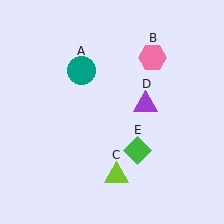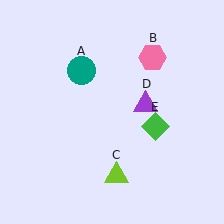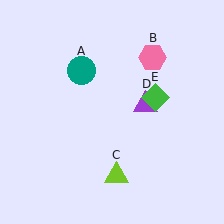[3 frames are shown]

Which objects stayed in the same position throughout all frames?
Teal circle (object A) and pink hexagon (object B) and lime triangle (object C) and purple triangle (object D) remained stationary.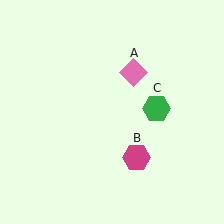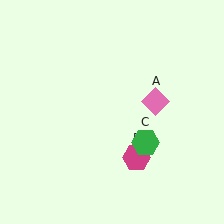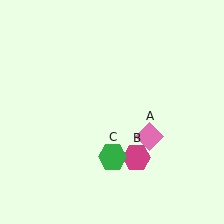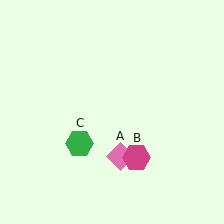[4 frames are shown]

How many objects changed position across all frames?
2 objects changed position: pink diamond (object A), green hexagon (object C).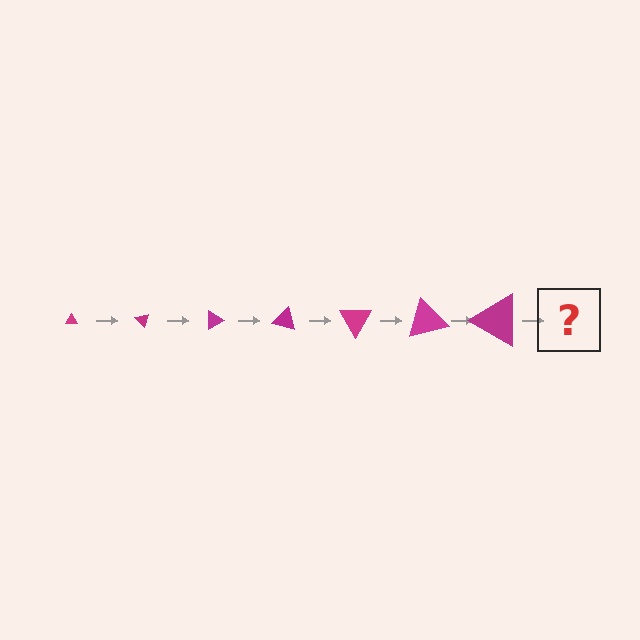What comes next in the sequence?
The next element should be a triangle, larger than the previous one and rotated 315 degrees from the start.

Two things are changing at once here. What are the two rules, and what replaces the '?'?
The two rules are that the triangle grows larger each step and it rotates 45 degrees each step. The '?' should be a triangle, larger than the previous one and rotated 315 degrees from the start.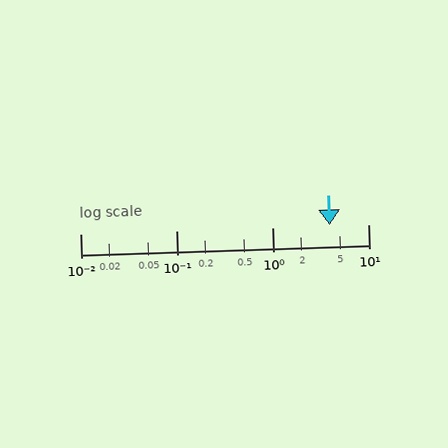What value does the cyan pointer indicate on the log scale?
The pointer indicates approximately 4.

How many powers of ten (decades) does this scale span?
The scale spans 3 decades, from 0.01 to 10.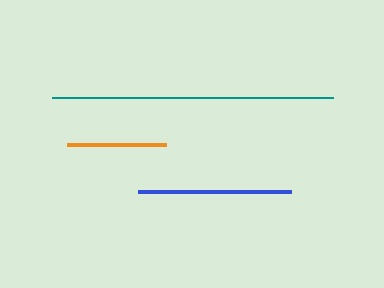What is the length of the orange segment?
The orange segment is approximately 99 pixels long.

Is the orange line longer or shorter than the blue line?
The blue line is longer than the orange line.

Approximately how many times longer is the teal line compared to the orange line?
The teal line is approximately 2.8 times the length of the orange line.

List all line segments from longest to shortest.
From longest to shortest: teal, blue, orange.